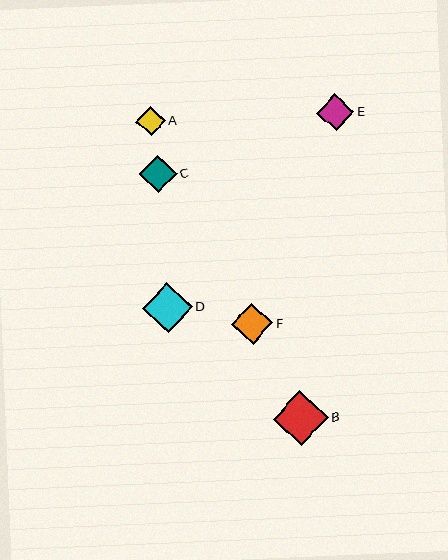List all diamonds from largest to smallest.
From largest to smallest: B, D, F, C, E, A.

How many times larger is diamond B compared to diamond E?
Diamond B is approximately 1.5 times the size of diamond E.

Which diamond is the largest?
Diamond B is the largest with a size of approximately 55 pixels.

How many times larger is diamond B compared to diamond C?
Diamond B is approximately 1.5 times the size of diamond C.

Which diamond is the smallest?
Diamond A is the smallest with a size of approximately 29 pixels.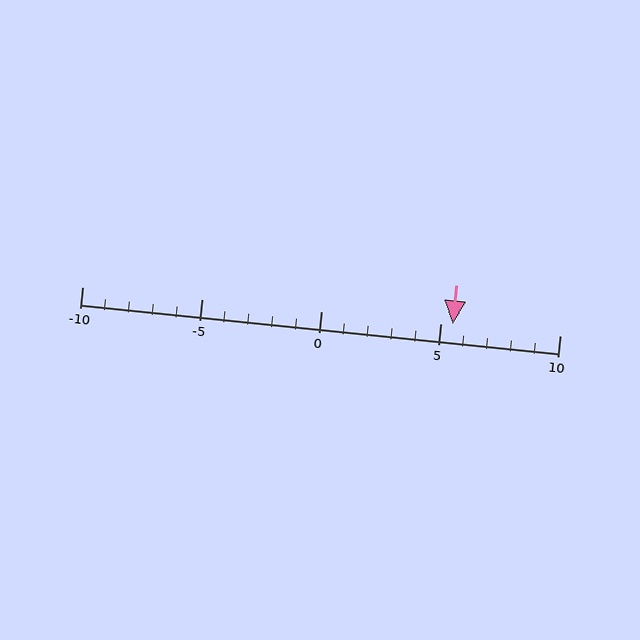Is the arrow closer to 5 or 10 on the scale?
The arrow is closer to 5.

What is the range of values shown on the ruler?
The ruler shows values from -10 to 10.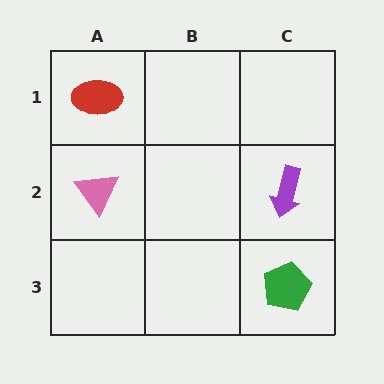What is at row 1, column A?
A red ellipse.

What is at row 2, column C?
A purple arrow.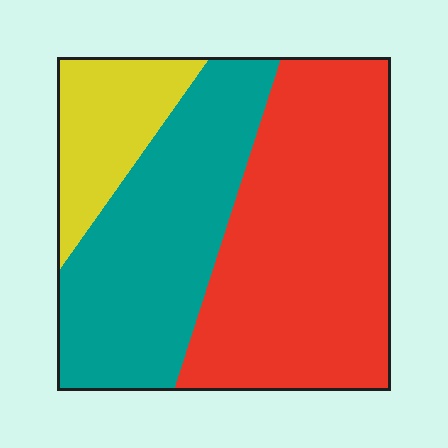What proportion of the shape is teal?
Teal takes up about three eighths (3/8) of the shape.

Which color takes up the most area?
Red, at roughly 50%.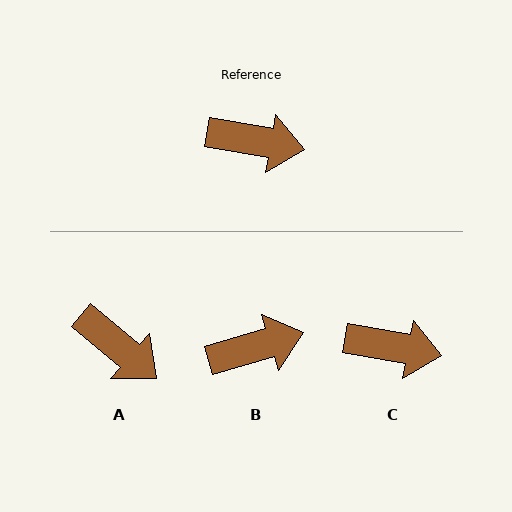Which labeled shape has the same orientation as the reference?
C.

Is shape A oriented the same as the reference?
No, it is off by about 30 degrees.